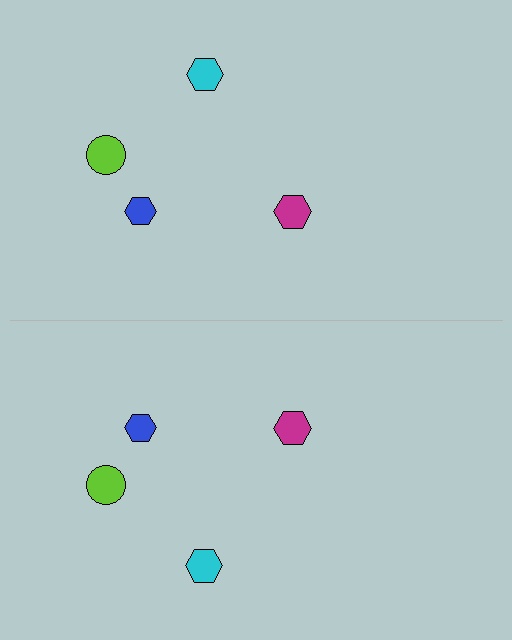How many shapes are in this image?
There are 8 shapes in this image.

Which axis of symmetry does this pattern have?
The pattern has a horizontal axis of symmetry running through the center of the image.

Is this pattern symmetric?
Yes, this pattern has bilateral (reflection) symmetry.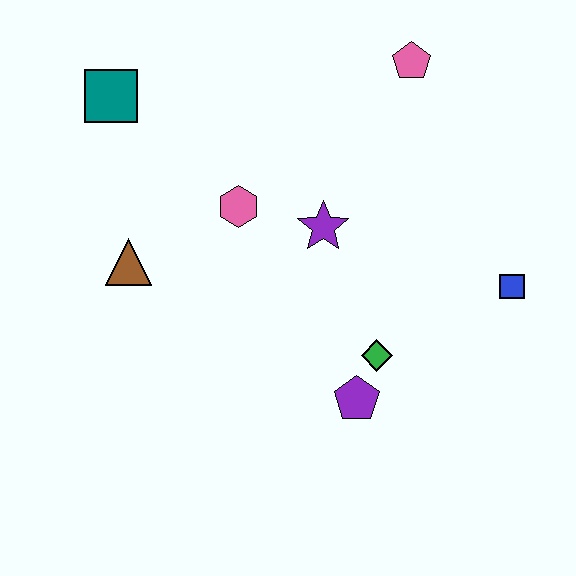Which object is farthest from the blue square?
The teal square is farthest from the blue square.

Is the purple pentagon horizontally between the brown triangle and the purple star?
No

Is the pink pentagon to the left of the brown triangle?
No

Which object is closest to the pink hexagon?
The purple star is closest to the pink hexagon.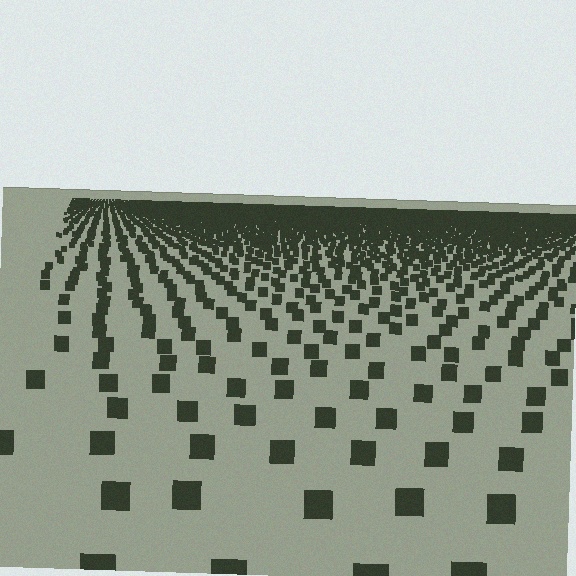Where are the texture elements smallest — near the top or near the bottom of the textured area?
Near the top.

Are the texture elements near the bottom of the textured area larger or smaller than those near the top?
Larger. Near the bottom, elements are closer to the viewer and appear at a bigger on-screen size.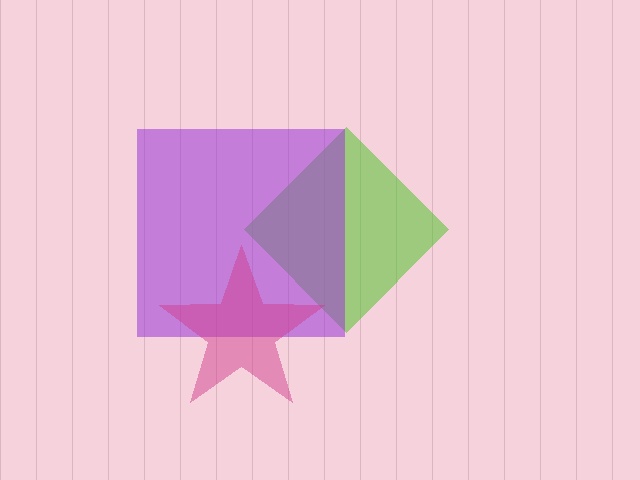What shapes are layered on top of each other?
The layered shapes are: a lime diamond, a purple square, a magenta star.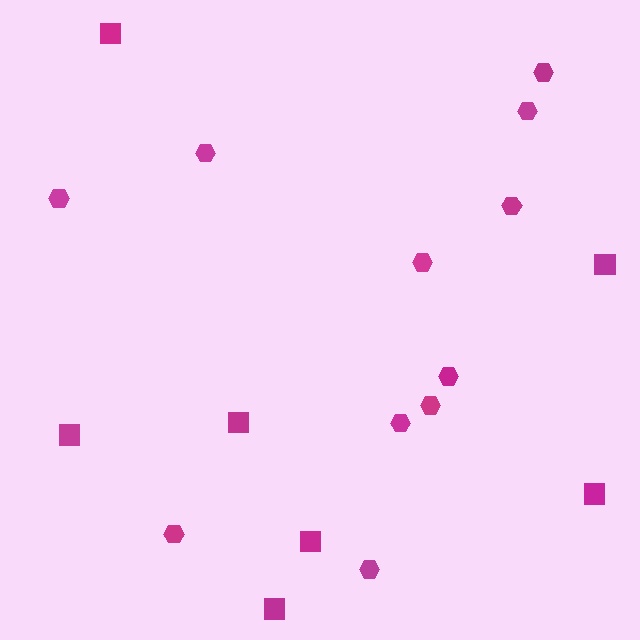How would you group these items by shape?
There are 2 groups: one group of hexagons (11) and one group of squares (7).